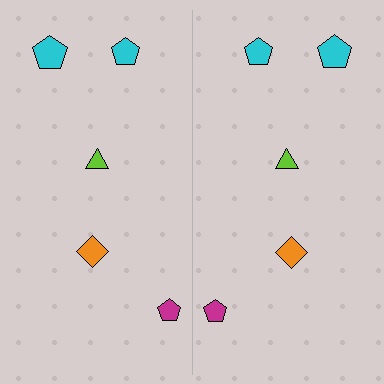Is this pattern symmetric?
Yes, this pattern has bilateral (reflection) symmetry.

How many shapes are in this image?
There are 10 shapes in this image.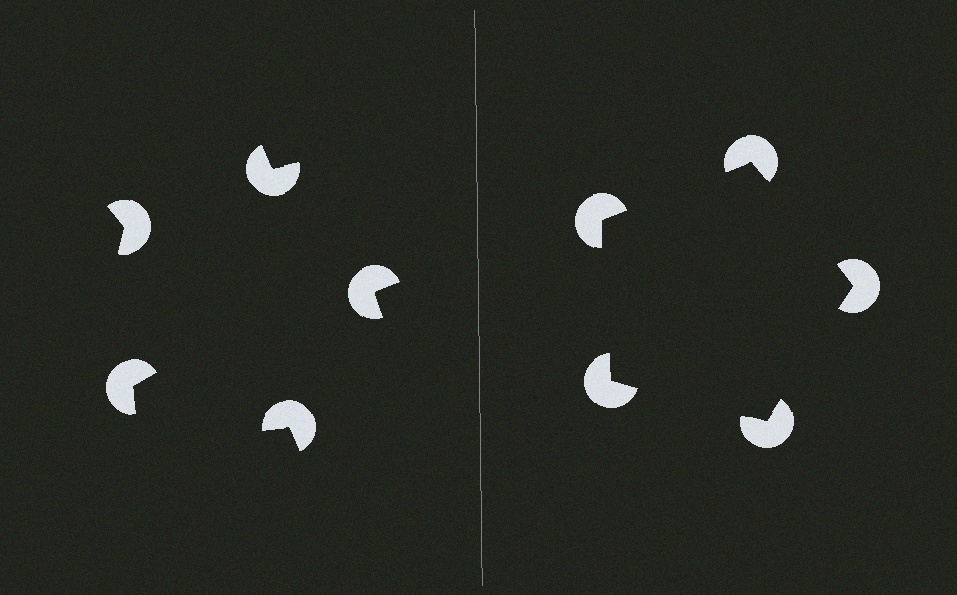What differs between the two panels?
The pac-man discs are positioned identically on both sides; only the wedge orientations differ. On the right they align to a pentagon; on the left they are misaligned.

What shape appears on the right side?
An illusory pentagon.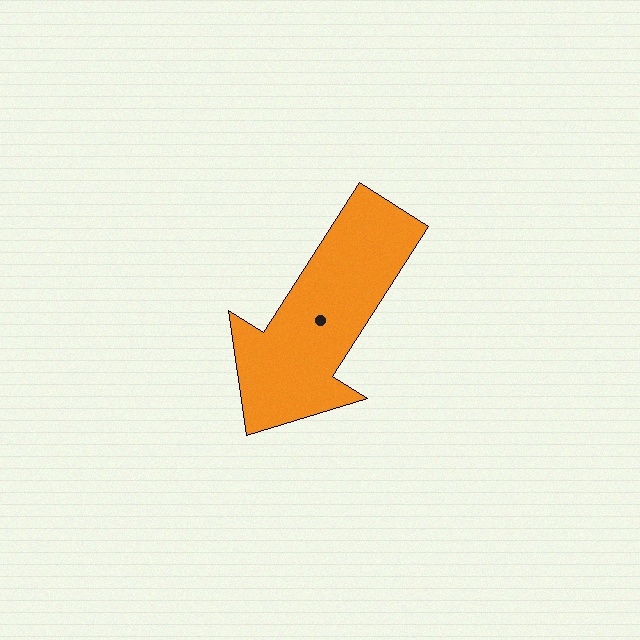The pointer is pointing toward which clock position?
Roughly 7 o'clock.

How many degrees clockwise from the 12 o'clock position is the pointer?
Approximately 213 degrees.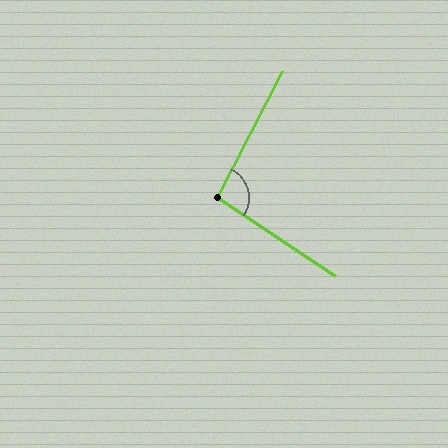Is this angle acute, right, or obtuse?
It is obtuse.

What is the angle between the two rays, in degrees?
Approximately 97 degrees.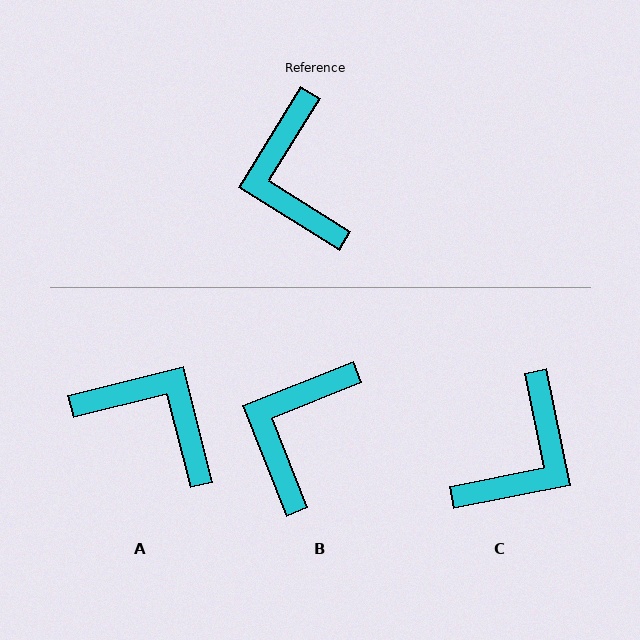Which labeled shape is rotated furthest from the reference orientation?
A, about 134 degrees away.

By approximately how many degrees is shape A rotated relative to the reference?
Approximately 134 degrees clockwise.